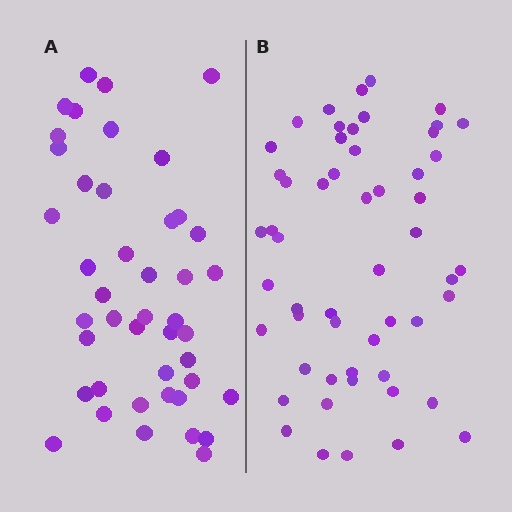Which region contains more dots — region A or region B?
Region B (the right region) has more dots.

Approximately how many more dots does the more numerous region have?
Region B has roughly 10 or so more dots than region A.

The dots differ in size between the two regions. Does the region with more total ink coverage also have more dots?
No. Region A has more total ink coverage because its dots are larger, but region B actually contains more individual dots. Total area can be misleading — the number of items is what matters here.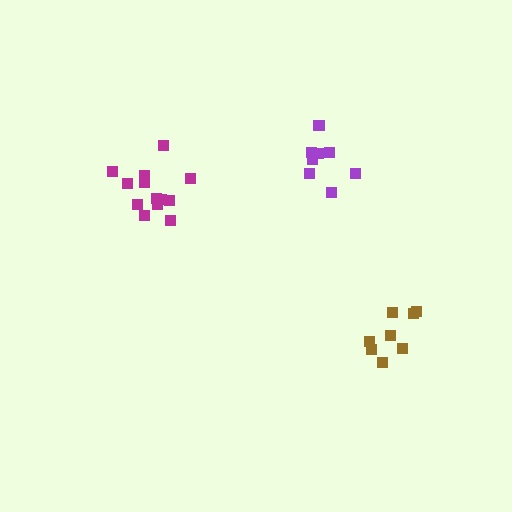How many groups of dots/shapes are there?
There are 3 groups.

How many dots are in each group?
Group 1: 8 dots, Group 2: 8 dots, Group 3: 13 dots (29 total).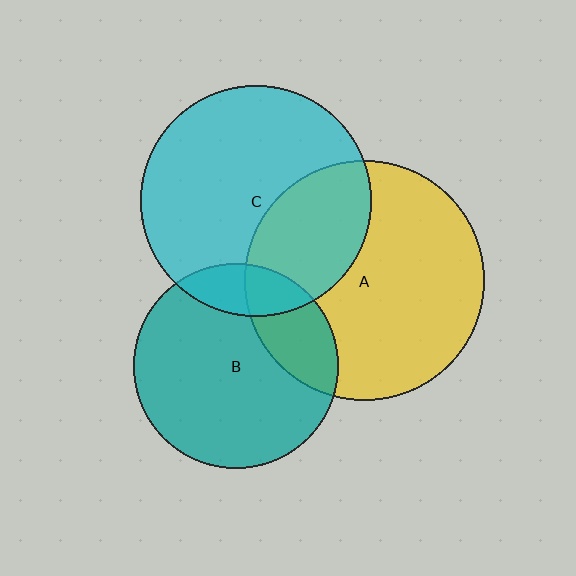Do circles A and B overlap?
Yes.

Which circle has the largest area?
Circle A (yellow).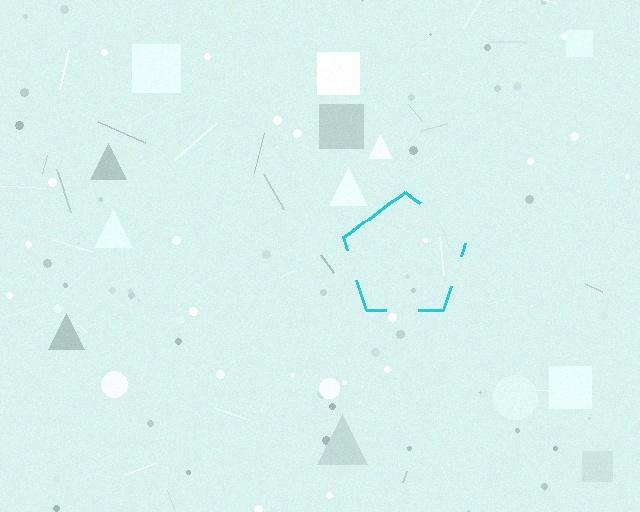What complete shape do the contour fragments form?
The contour fragments form a pentagon.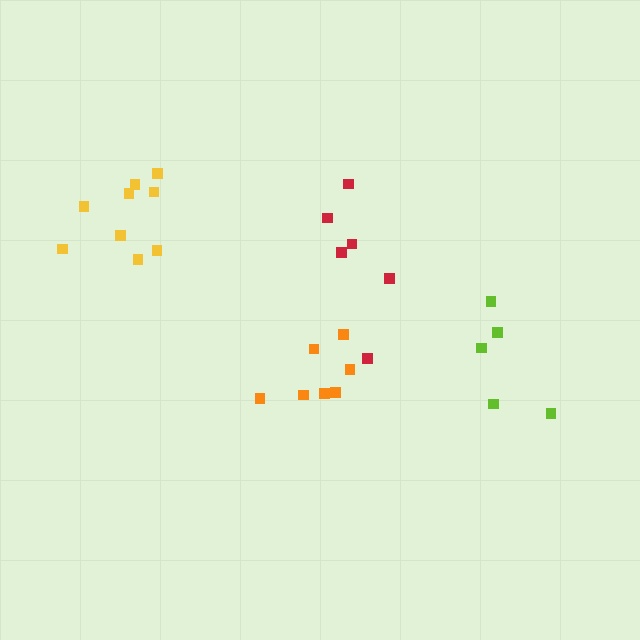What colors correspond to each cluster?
The clusters are colored: yellow, lime, orange, red.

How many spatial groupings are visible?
There are 4 spatial groupings.